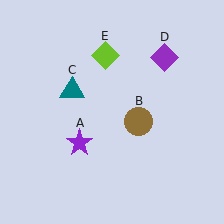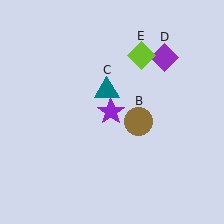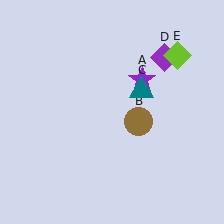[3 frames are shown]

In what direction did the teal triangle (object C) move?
The teal triangle (object C) moved right.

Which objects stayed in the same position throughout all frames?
Brown circle (object B) and purple diamond (object D) remained stationary.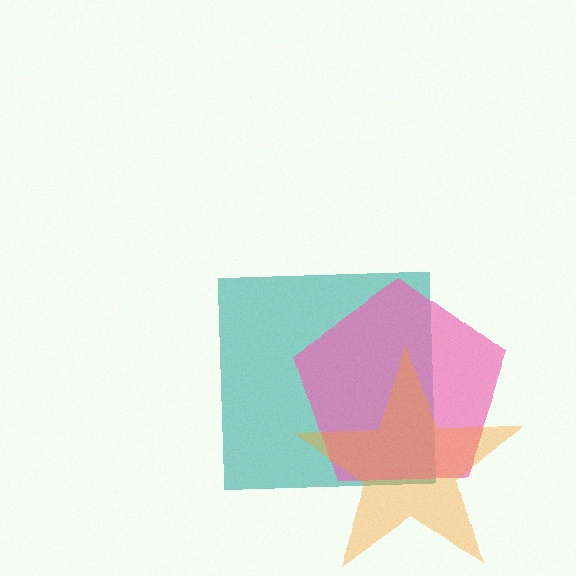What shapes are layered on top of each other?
The layered shapes are: a teal square, a pink pentagon, an orange star.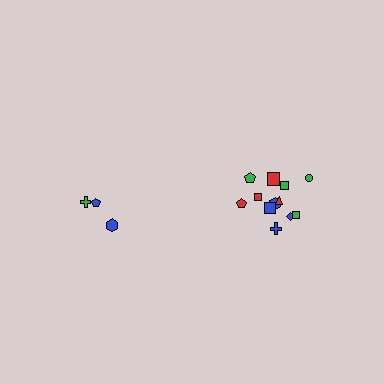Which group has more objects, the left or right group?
The right group.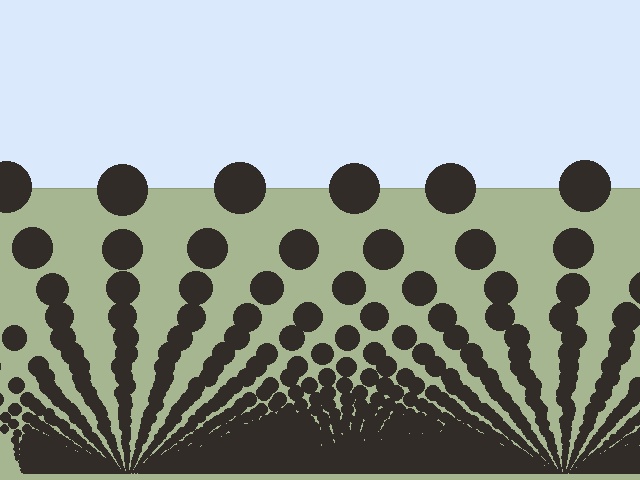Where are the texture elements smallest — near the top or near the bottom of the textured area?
Near the bottom.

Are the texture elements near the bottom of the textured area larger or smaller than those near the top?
Smaller. The gradient is inverted — elements near the bottom are smaller and denser.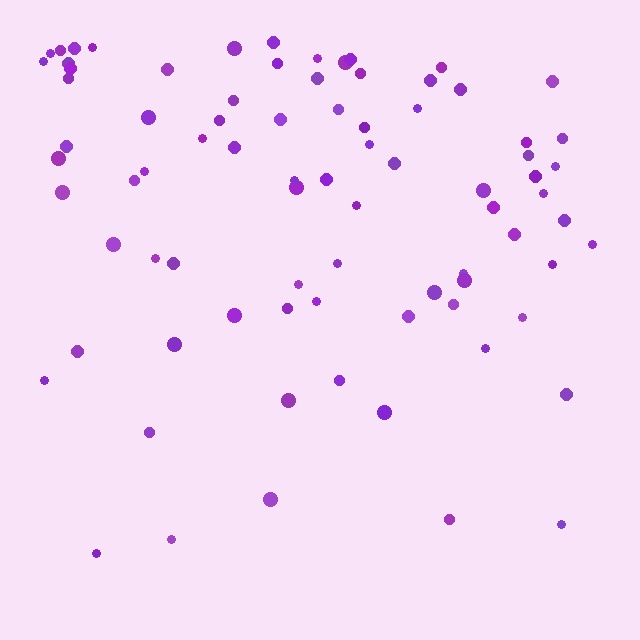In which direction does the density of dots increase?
From bottom to top, with the top side densest.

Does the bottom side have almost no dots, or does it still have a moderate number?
Still a moderate number, just noticeably fewer than the top.